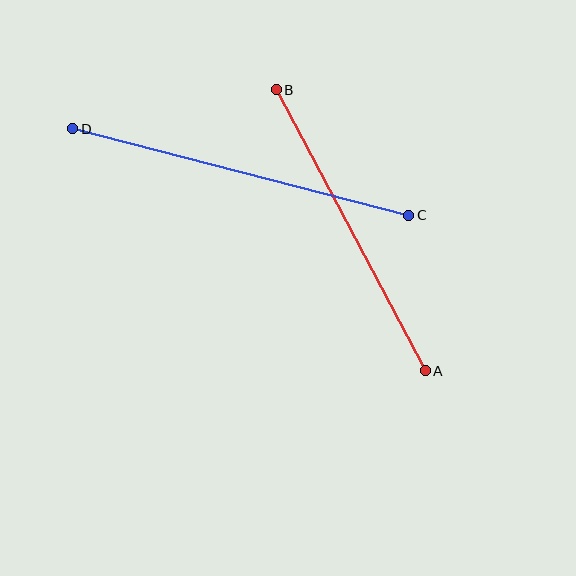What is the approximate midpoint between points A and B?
The midpoint is at approximately (351, 230) pixels.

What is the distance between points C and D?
The distance is approximately 347 pixels.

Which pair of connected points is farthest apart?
Points C and D are farthest apart.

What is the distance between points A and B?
The distance is approximately 318 pixels.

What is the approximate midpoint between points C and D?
The midpoint is at approximately (241, 172) pixels.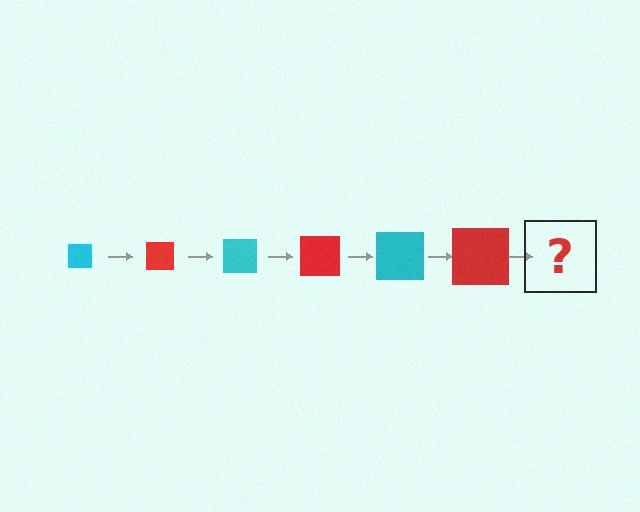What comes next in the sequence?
The next element should be a cyan square, larger than the previous one.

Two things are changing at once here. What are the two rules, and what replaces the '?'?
The two rules are that the square grows larger each step and the color cycles through cyan and red. The '?' should be a cyan square, larger than the previous one.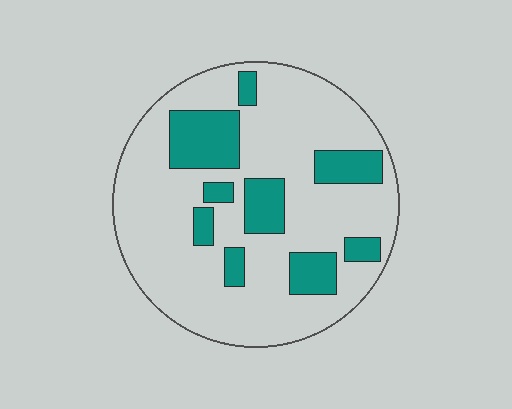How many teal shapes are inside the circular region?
9.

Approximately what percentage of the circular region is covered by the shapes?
Approximately 25%.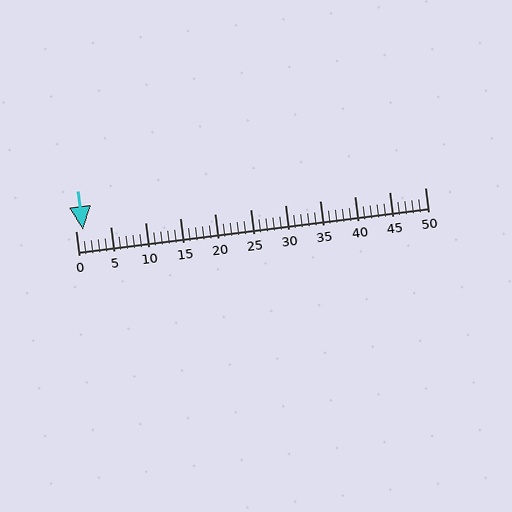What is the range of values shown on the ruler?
The ruler shows values from 0 to 50.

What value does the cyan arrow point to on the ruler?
The cyan arrow points to approximately 1.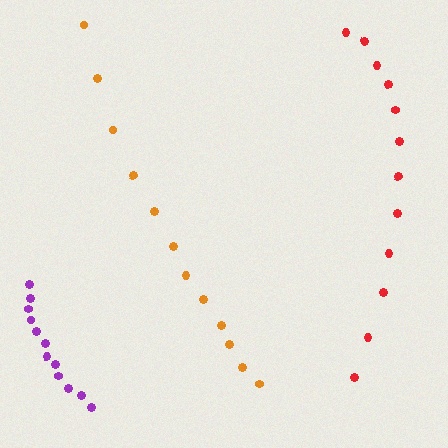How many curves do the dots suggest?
There are 3 distinct paths.